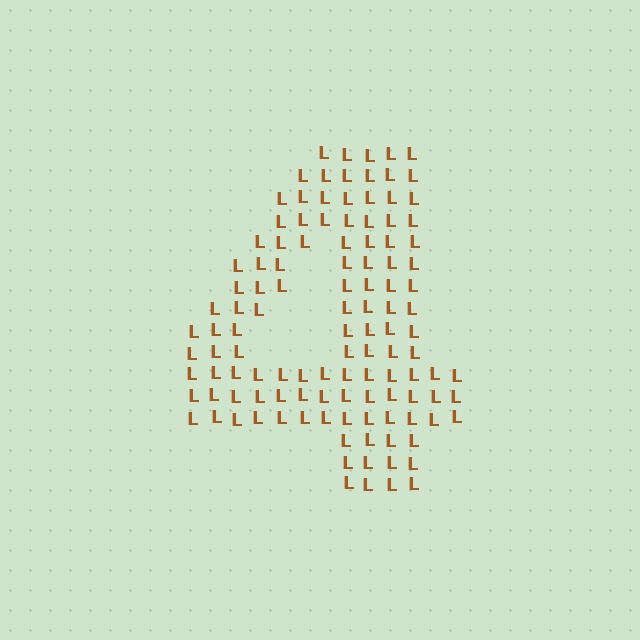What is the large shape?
The large shape is the digit 4.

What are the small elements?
The small elements are letter L's.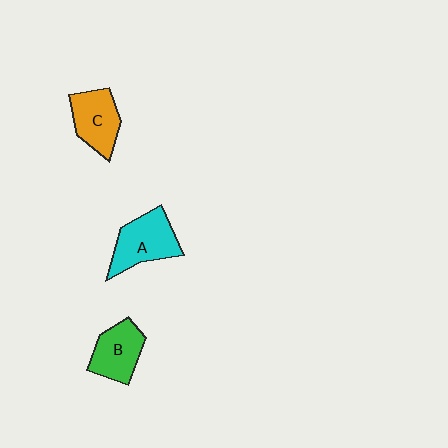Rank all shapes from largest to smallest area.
From largest to smallest: A (cyan), C (orange), B (green).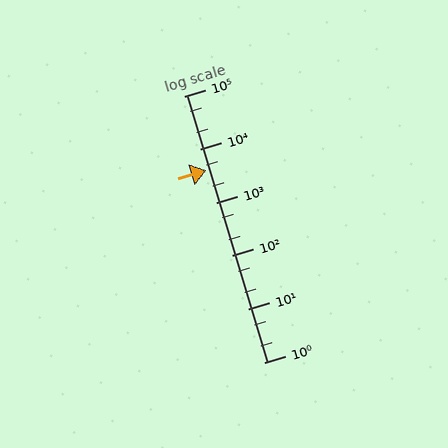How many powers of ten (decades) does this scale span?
The scale spans 5 decades, from 1 to 100000.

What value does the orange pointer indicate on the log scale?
The pointer indicates approximately 4100.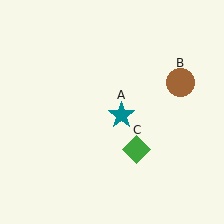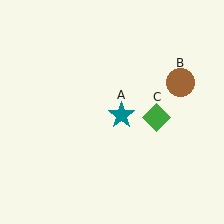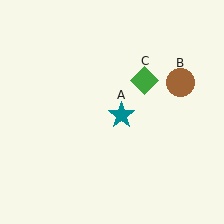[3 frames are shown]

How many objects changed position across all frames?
1 object changed position: green diamond (object C).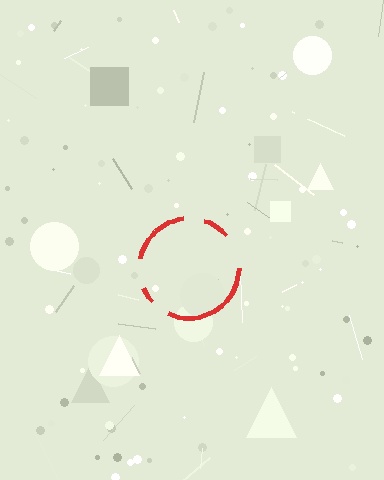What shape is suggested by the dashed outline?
The dashed outline suggests a circle.